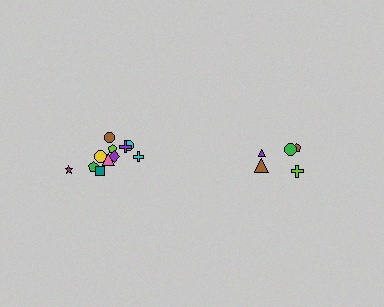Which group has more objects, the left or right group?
The left group.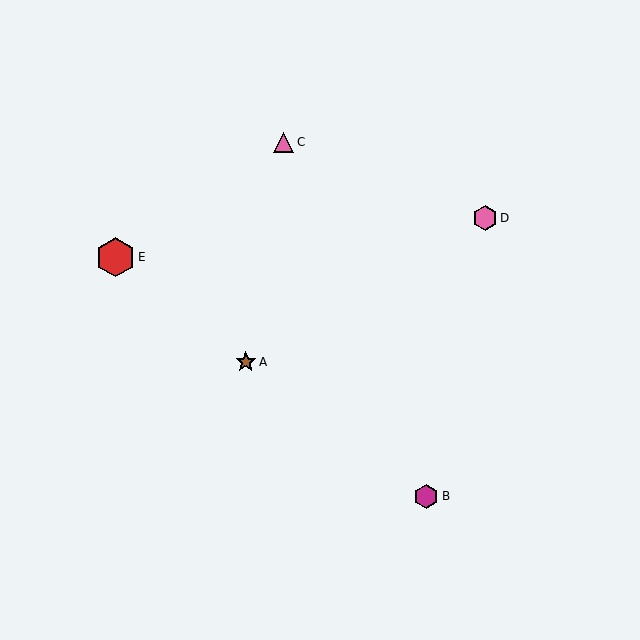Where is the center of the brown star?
The center of the brown star is at (246, 362).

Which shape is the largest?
The red hexagon (labeled E) is the largest.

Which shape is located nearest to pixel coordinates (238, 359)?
The brown star (labeled A) at (246, 362) is nearest to that location.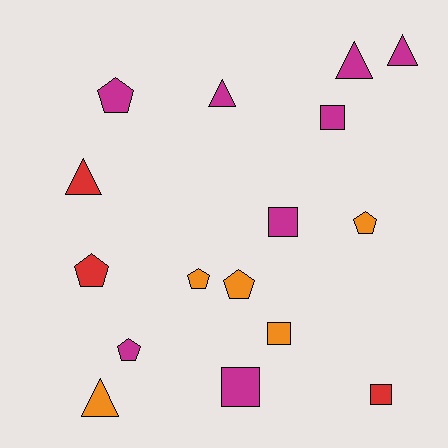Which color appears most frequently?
Magenta, with 8 objects.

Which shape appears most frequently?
Pentagon, with 6 objects.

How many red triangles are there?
There is 1 red triangle.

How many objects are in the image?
There are 16 objects.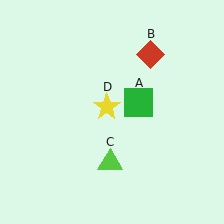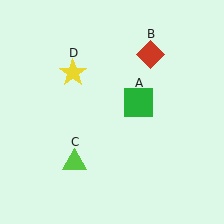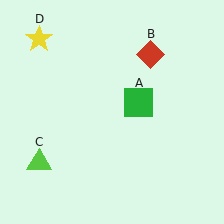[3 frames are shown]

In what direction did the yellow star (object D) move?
The yellow star (object D) moved up and to the left.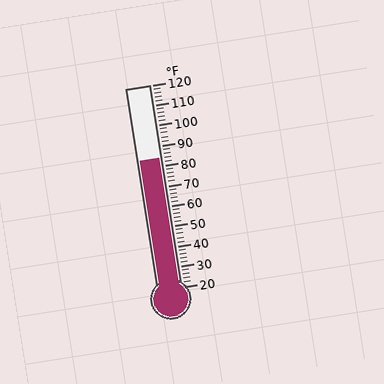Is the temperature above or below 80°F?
The temperature is above 80°F.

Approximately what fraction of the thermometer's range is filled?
The thermometer is filled to approximately 65% of its range.